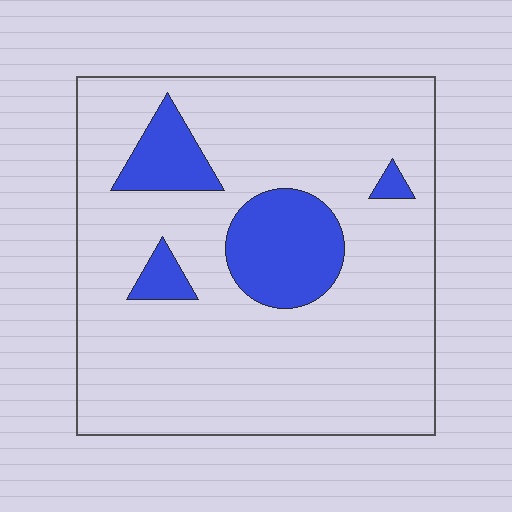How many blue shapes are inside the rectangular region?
4.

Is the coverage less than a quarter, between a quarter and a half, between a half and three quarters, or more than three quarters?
Less than a quarter.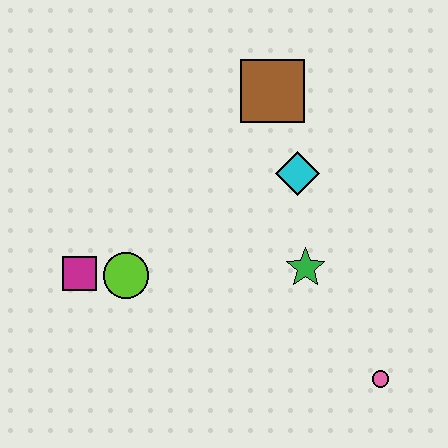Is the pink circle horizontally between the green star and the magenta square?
No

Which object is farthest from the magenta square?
The pink circle is farthest from the magenta square.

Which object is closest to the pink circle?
The green star is closest to the pink circle.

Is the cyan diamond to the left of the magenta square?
No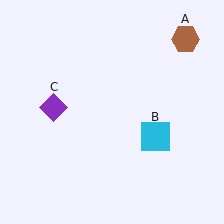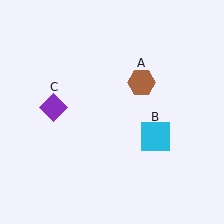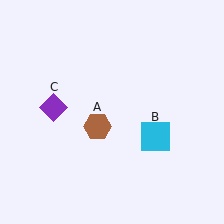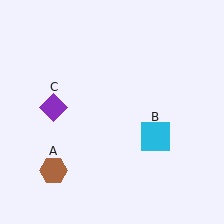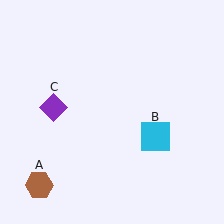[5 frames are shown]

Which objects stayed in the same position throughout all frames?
Cyan square (object B) and purple diamond (object C) remained stationary.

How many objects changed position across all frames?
1 object changed position: brown hexagon (object A).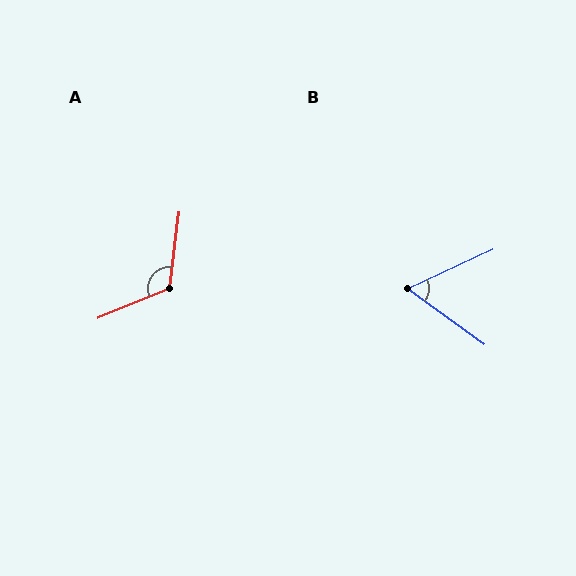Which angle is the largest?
A, at approximately 119 degrees.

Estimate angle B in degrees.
Approximately 61 degrees.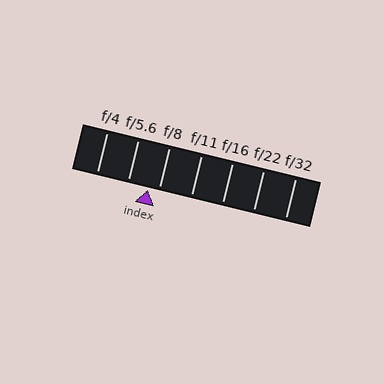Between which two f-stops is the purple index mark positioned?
The index mark is between f/5.6 and f/8.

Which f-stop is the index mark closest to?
The index mark is closest to f/8.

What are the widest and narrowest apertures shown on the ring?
The widest aperture shown is f/4 and the narrowest is f/32.